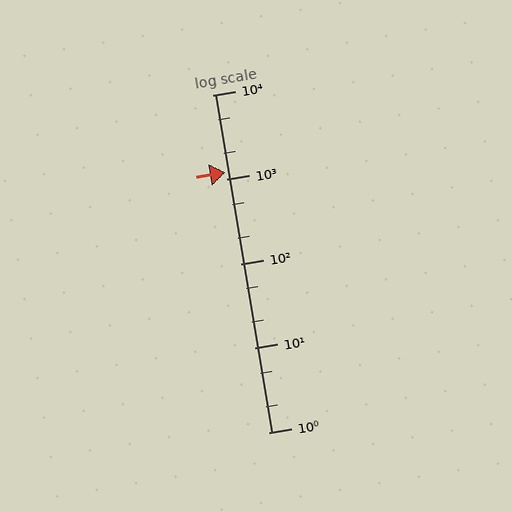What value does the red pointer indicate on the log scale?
The pointer indicates approximately 1200.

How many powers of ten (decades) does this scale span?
The scale spans 4 decades, from 1 to 10000.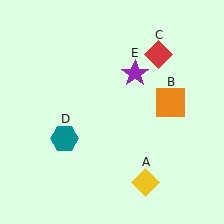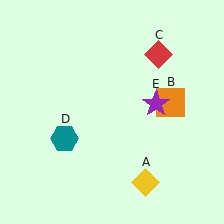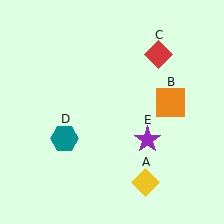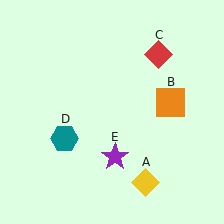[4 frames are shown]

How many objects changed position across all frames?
1 object changed position: purple star (object E).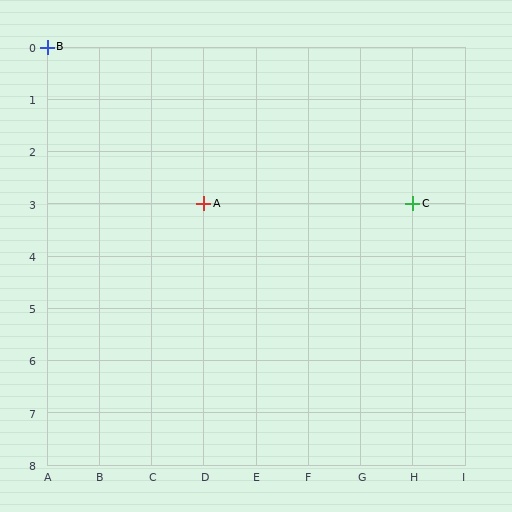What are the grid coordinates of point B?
Point B is at grid coordinates (A, 0).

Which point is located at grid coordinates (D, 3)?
Point A is at (D, 3).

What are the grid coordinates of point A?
Point A is at grid coordinates (D, 3).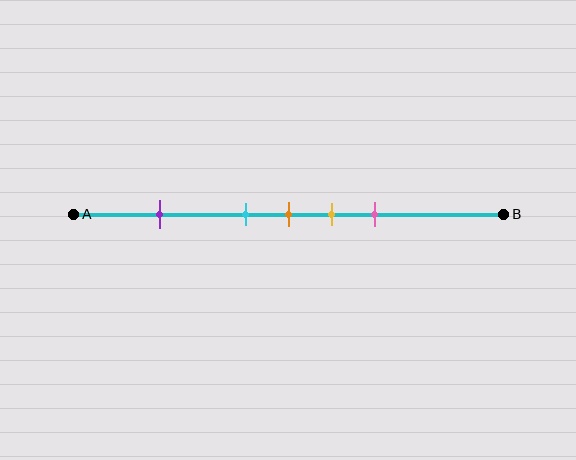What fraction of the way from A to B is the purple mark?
The purple mark is approximately 20% (0.2) of the way from A to B.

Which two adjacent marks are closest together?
The cyan and orange marks are the closest adjacent pair.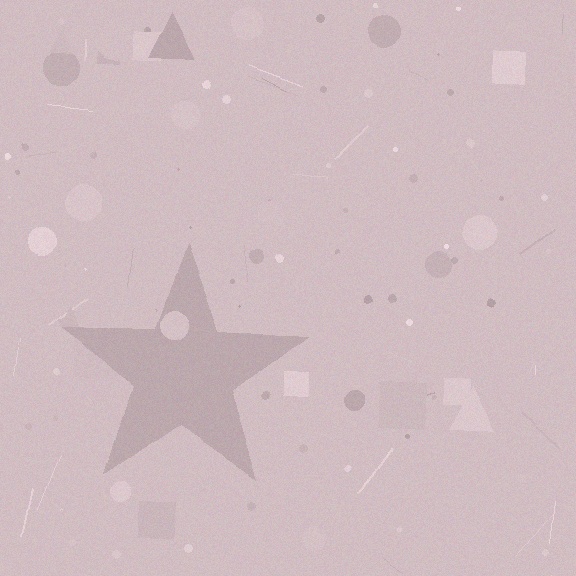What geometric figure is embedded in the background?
A star is embedded in the background.